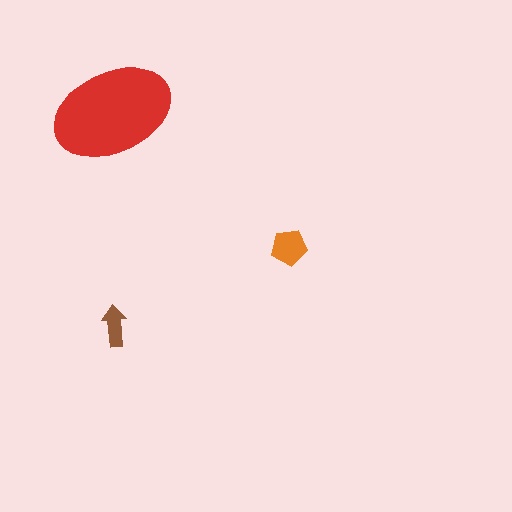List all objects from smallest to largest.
The brown arrow, the orange pentagon, the red ellipse.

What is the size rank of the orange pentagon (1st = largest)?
2nd.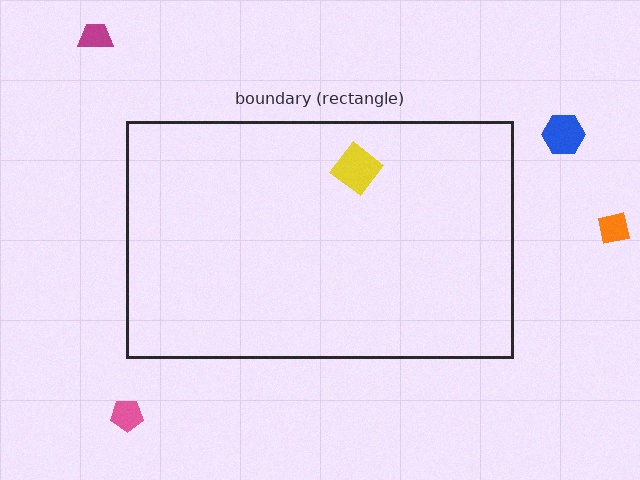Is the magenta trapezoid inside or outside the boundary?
Outside.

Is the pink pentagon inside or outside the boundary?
Outside.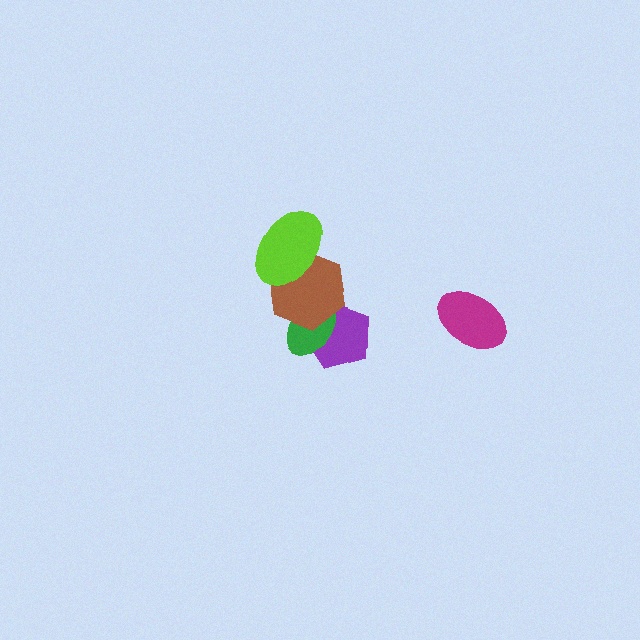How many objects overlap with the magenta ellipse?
0 objects overlap with the magenta ellipse.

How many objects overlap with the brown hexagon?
3 objects overlap with the brown hexagon.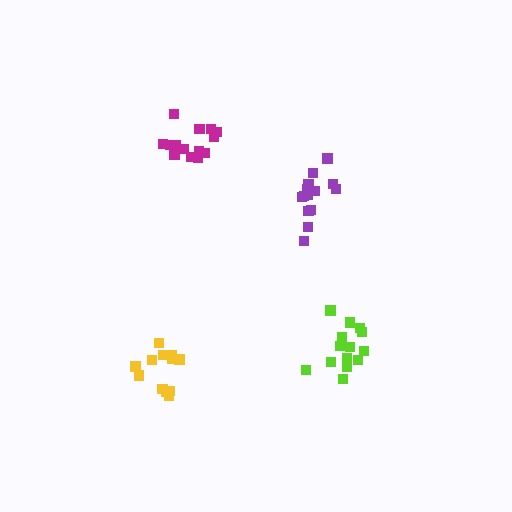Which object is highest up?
The magenta cluster is topmost.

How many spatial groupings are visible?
There are 4 spatial groupings.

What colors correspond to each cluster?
The clusters are colored: lime, yellow, purple, magenta.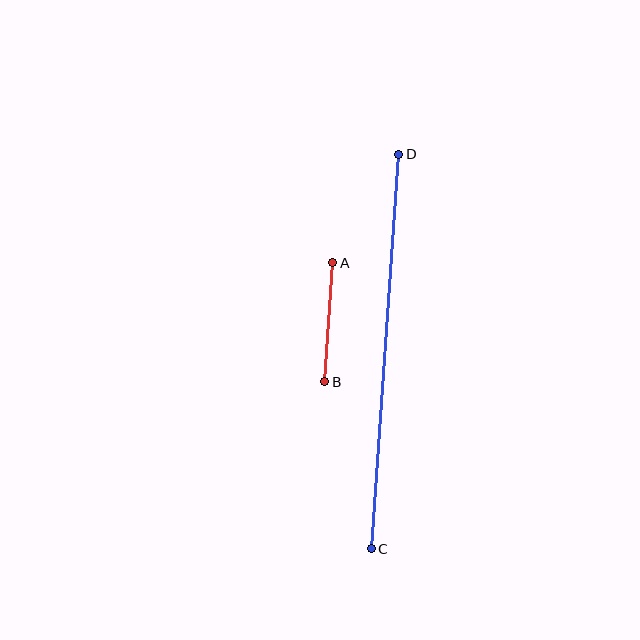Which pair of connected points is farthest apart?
Points C and D are farthest apart.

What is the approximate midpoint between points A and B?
The midpoint is at approximately (329, 322) pixels.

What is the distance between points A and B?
The distance is approximately 119 pixels.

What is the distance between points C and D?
The distance is approximately 395 pixels.